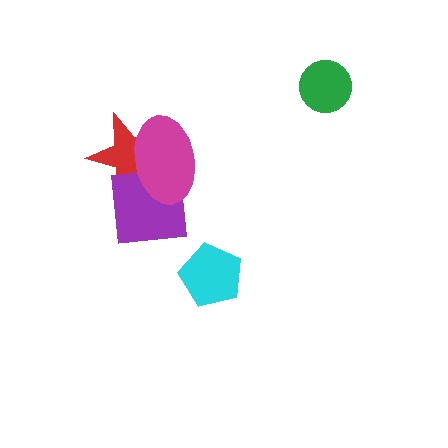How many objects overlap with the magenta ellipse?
2 objects overlap with the magenta ellipse.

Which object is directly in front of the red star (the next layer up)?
The purple square is directly in front of the red star.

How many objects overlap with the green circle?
0 objects overlap with the green circle.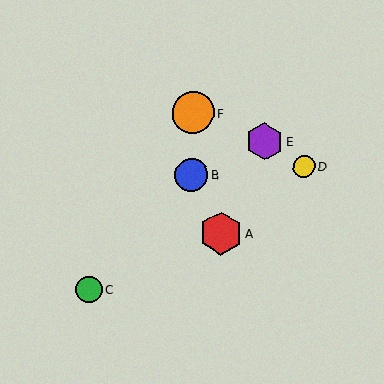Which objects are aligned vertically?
Objects B, F are aligned vertically.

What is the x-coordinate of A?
Object A is at x≈221.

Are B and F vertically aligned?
Yes, both are at x≈192.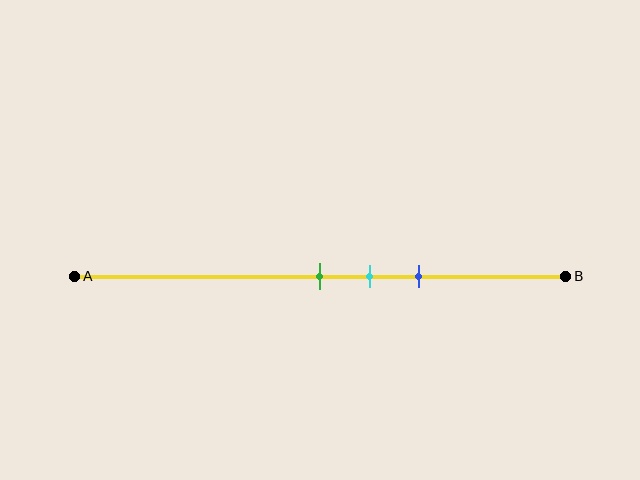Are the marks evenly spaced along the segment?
Yes, the marks are approximately evenly spaced.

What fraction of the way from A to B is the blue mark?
The blue mark is approximately 70% (0.7) of the way from A to B.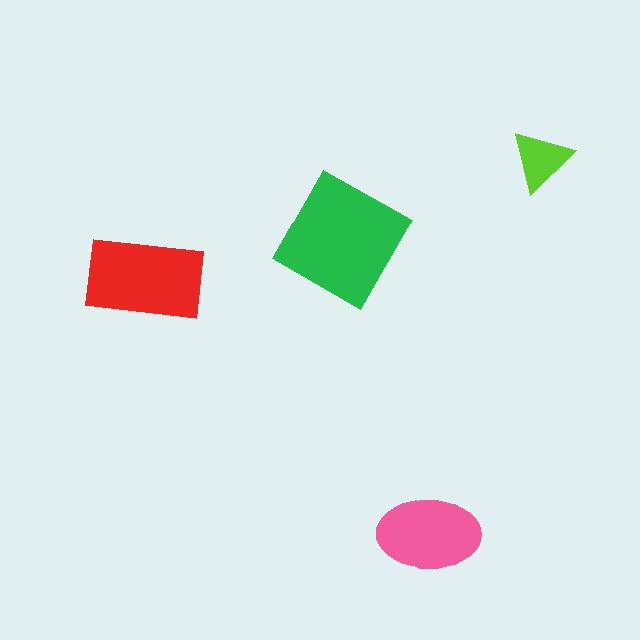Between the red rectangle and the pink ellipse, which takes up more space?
The red rectangle.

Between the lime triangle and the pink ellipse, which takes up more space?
The pink ellipse.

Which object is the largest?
The green square.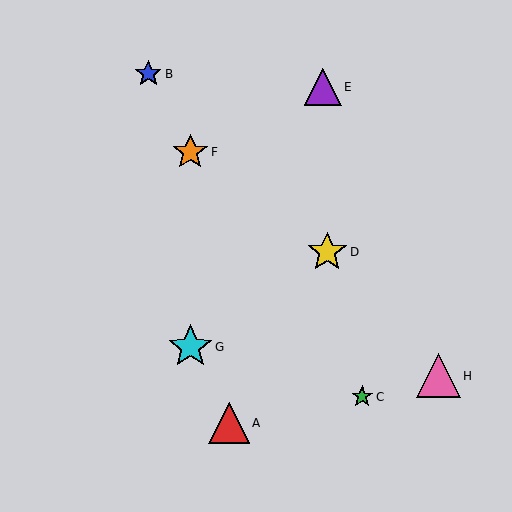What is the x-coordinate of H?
Object H is at x≈439.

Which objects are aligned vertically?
Objects F, G are aligned vertically.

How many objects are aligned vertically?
2 objects (F, G) are aligned vertically.